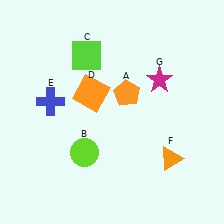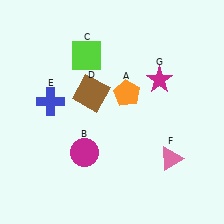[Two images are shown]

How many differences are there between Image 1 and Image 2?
There are 3 differences between the two images.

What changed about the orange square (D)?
In Image 1, D is orange. In Image 2, it changed to brown.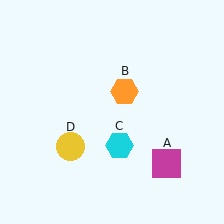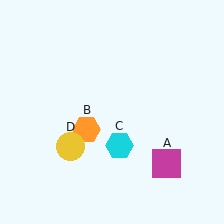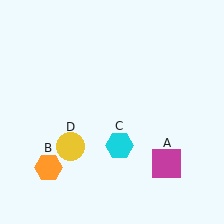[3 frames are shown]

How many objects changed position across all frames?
1 object changed position: orange hexagon (object B).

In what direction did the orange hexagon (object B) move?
The orange hexagon (object B) moved down and to the left.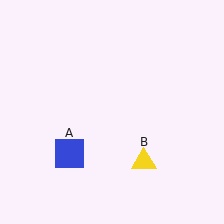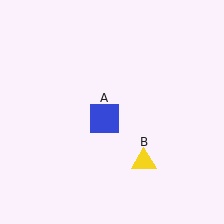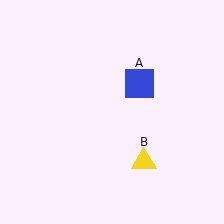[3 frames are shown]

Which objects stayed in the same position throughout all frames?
Yellow triangle (object B) remained stationary.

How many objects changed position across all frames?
1 object changed position: blue square (object A).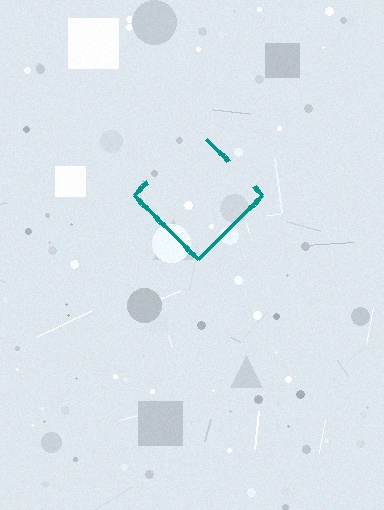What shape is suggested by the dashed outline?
The dashed outline suggests a diamond.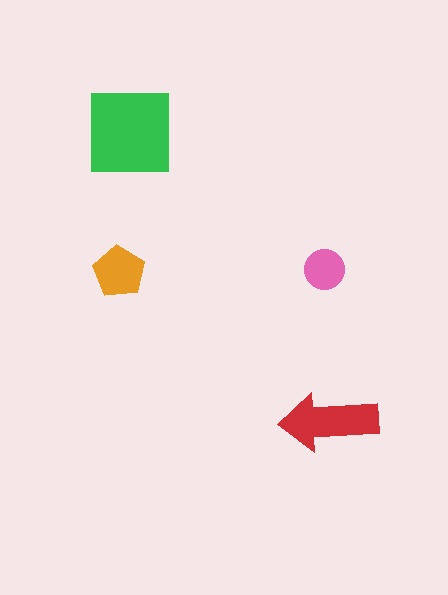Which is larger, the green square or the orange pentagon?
The green square.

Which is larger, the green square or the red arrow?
The green square.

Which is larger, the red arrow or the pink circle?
The red arrow.